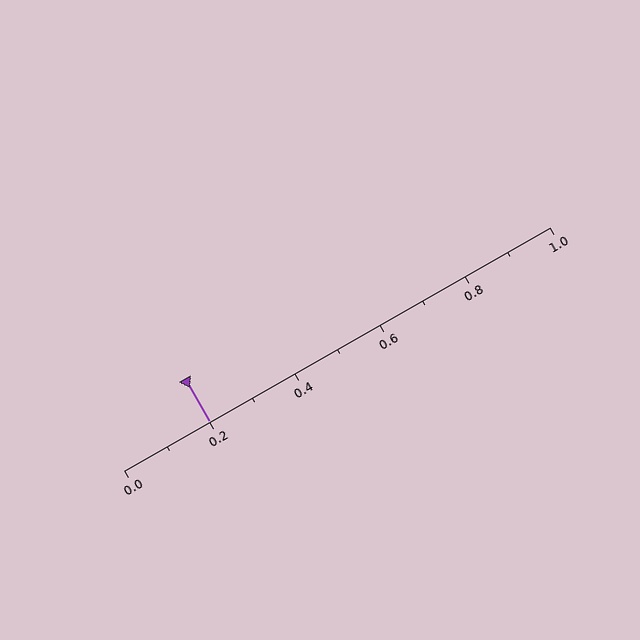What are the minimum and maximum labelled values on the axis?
The axis runs from 0.0 to 1.0.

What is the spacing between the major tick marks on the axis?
The major ticks are spaced 0.2 apart.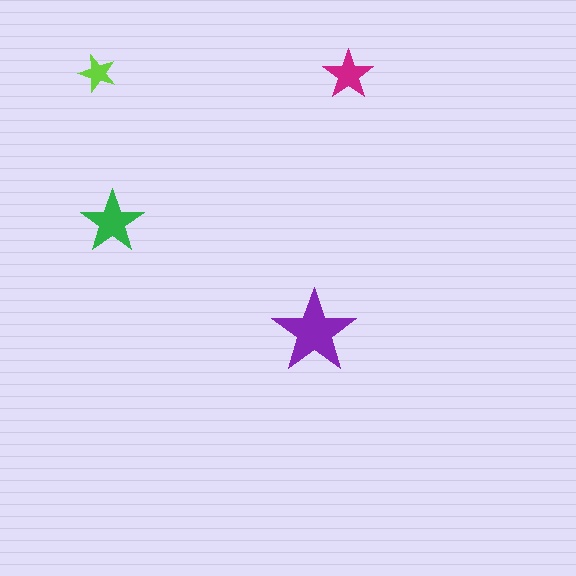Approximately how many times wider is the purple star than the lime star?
About 2 times wider.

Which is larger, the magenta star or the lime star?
The magenta one.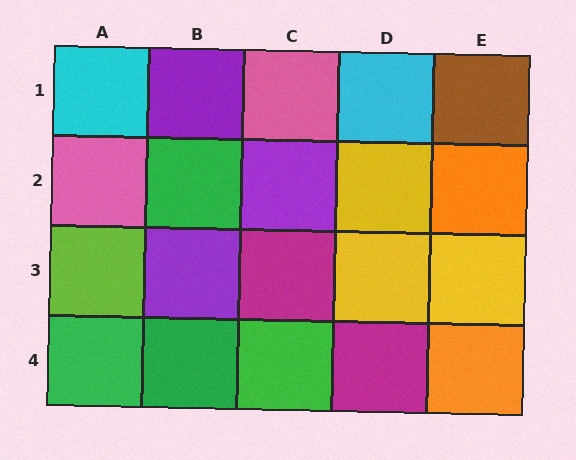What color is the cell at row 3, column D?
Yellow.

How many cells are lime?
1 cell is lime.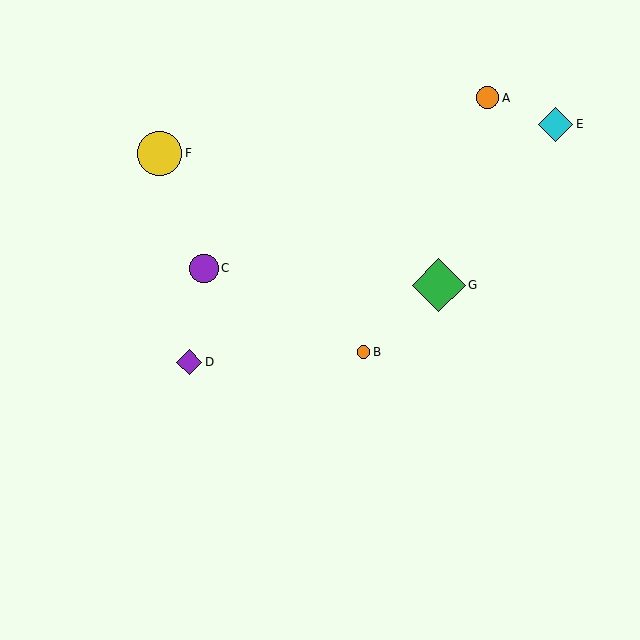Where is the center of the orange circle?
The center of the orange circle is at (487, 98).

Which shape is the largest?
The green diamond (labeled G) is the largest.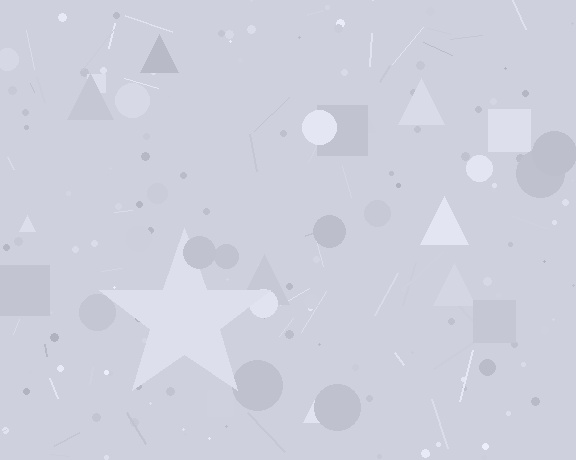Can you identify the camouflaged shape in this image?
The camouflaged shape is a star.